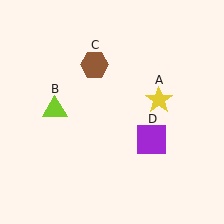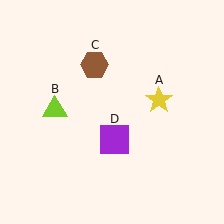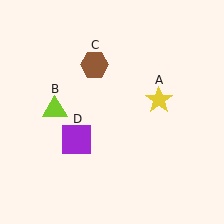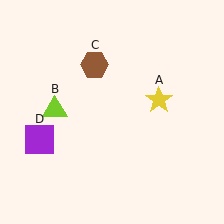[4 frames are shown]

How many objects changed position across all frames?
1 object changed position: purple square (object D).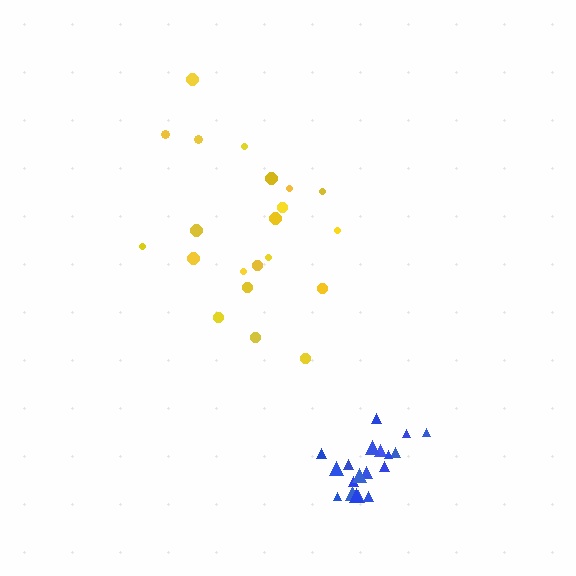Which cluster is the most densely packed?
Blue.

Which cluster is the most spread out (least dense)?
Yellow.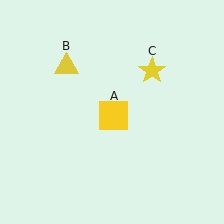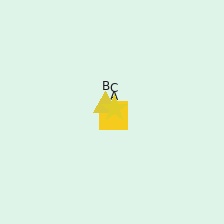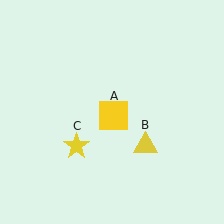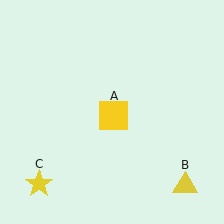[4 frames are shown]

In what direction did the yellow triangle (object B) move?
The yellow triangle (object B) moved down and to the right.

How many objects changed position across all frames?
2 objects changed position: yellow triangle (object B), yellow star (object C).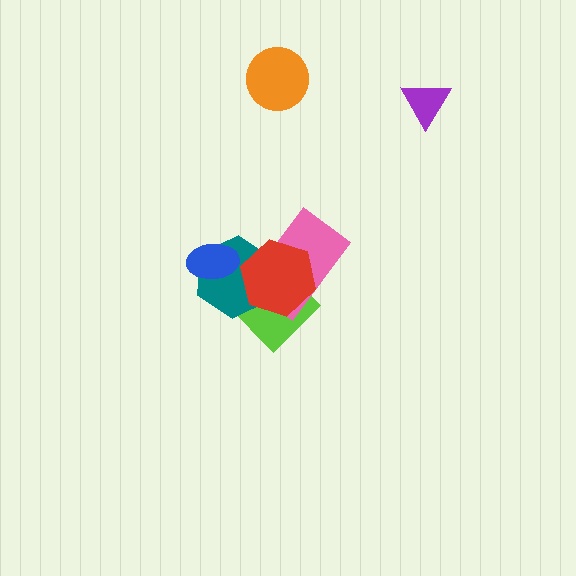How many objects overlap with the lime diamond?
3 objects overlap with the lime diamond.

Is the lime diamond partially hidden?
Yes, it is partially covered by another shape.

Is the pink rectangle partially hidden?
Yes, it is partially covered by another shape.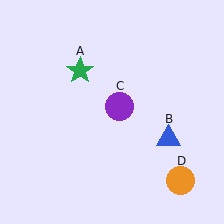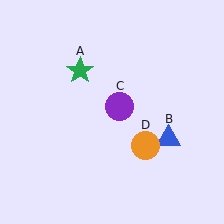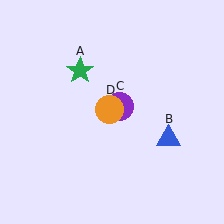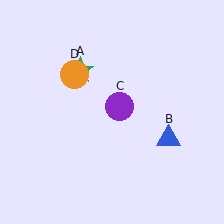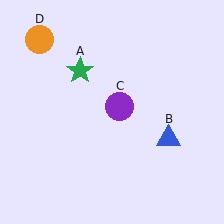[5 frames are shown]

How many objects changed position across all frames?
1 object changed position: orange circle (object D).